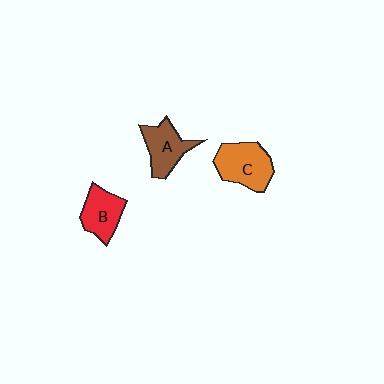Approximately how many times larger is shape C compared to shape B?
Approximately 1.3 times.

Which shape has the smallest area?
Shape B (red).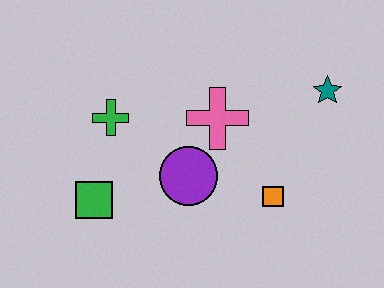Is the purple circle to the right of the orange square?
No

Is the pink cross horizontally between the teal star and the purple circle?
Yes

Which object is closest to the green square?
The green cross is closest to the green square.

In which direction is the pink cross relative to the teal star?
The pink cross is to the left of the teal star.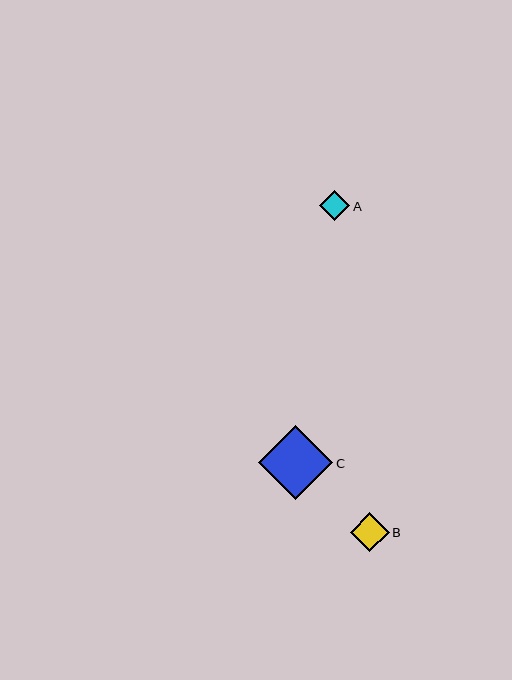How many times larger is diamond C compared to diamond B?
Diamond C is approximately 1.9 times the size of diamond B.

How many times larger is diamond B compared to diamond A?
Diamond B is approximately 1.3 times the size of diamond A.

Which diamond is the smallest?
Diamond A is the smallest with a size of approximately 30 pixels.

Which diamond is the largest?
Diamond C is the largest with a size of approximately 74 pixels.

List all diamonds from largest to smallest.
From largest to smallest: C, B, A.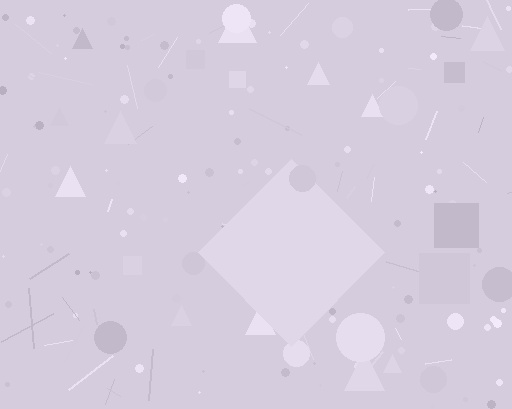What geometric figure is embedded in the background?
A diamond is embedded in the background.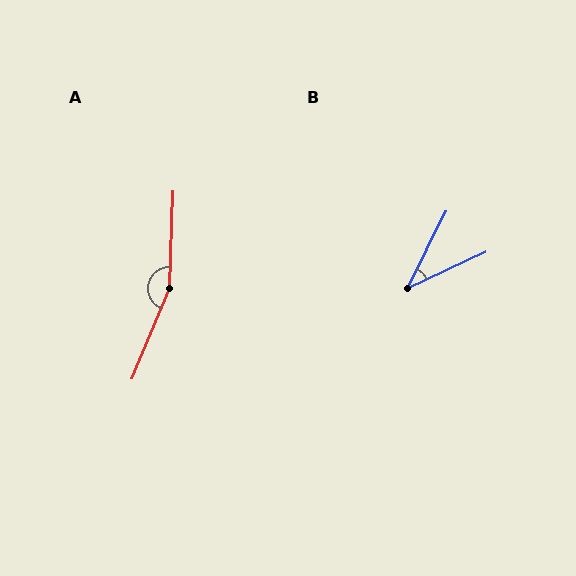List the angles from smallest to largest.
B (39°), A (159°).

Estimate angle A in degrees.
Approximately 159 degrees.